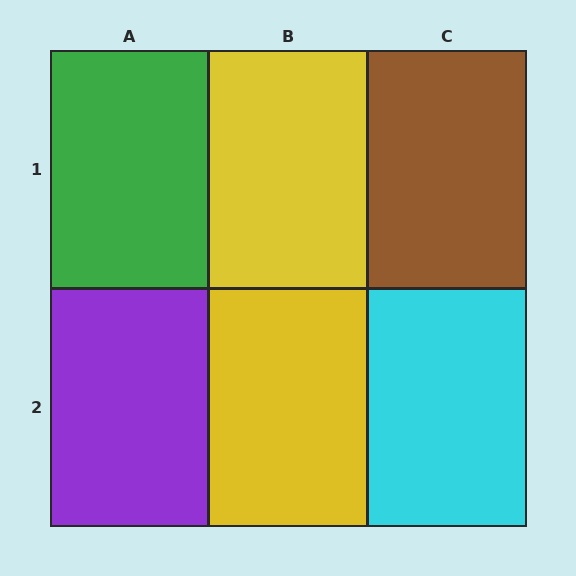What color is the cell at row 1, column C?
Brown.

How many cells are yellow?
2 cells are yellow.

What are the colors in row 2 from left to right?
Purple, yellow, cyan.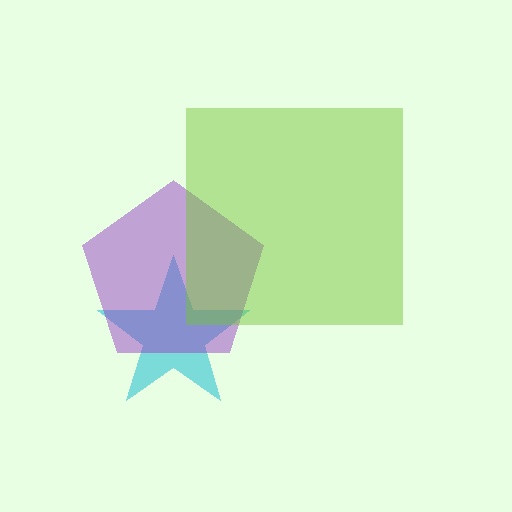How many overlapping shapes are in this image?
There are 3 overlapping shapes in the image.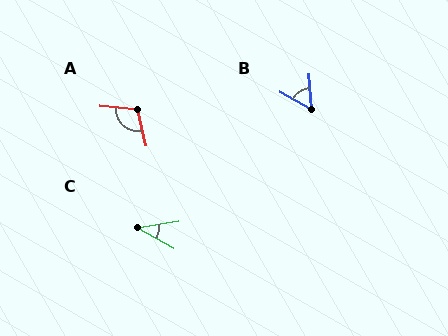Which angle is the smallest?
C, at approximately 38 degrees.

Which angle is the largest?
A, at approximately 107 degrees.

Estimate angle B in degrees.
Approximately 57 degrees.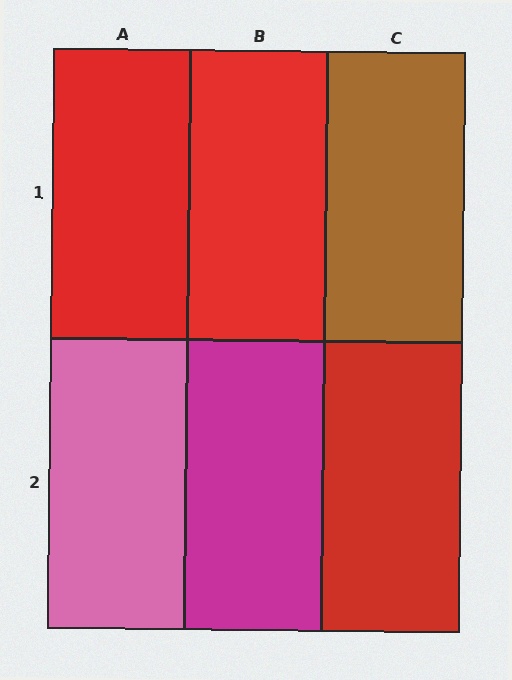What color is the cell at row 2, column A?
Pink.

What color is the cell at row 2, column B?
Magenta.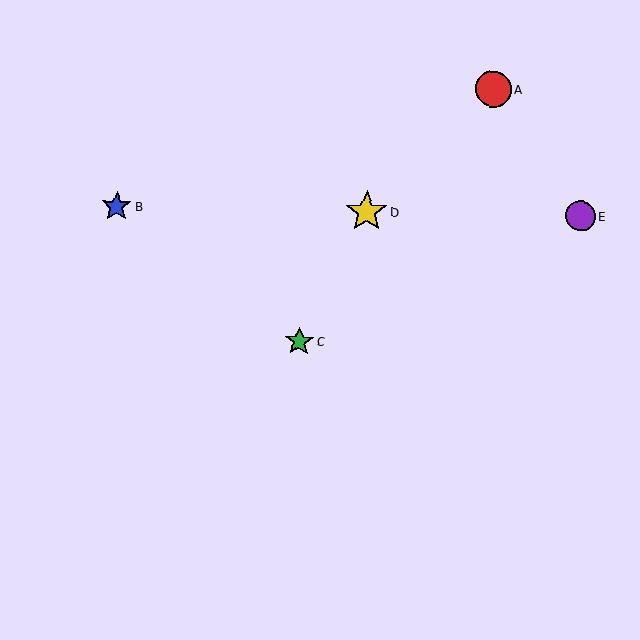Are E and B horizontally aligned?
Yes, both are at y≈216.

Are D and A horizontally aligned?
No, D is at y≈212 and A is at y≈89.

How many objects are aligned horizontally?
3 objects (B, D, E) are aligned horizontally.